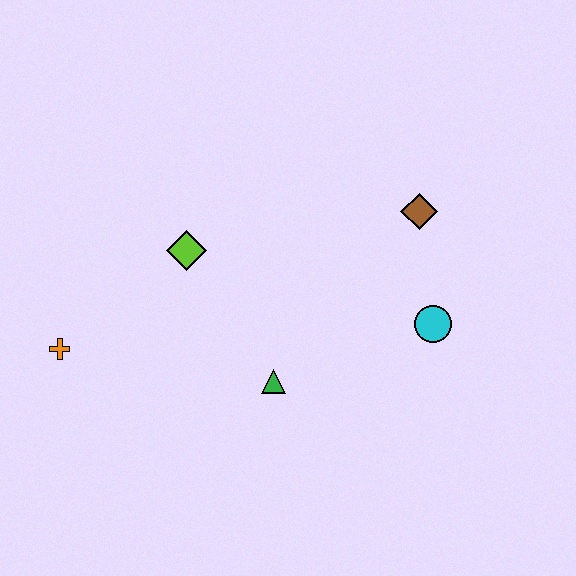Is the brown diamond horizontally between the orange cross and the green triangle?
No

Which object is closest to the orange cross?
The lime diamond is closest to the orange cross.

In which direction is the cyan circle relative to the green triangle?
The cyan circle is to the right of the green triangle.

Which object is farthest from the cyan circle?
The orange cross is farthest from the cyan circle.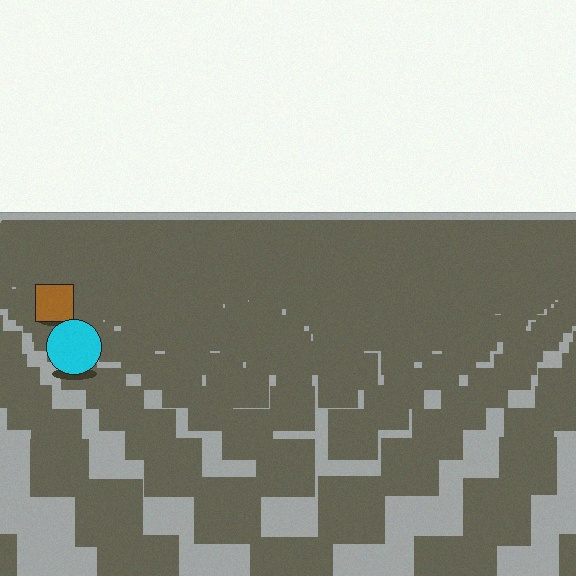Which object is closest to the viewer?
The cyan circle is closest. The texture marks near it are larger and more spread out.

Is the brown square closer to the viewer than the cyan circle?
No. The cyan circle is closer — you can tell from the texture gradient: the ground texture is coarser near it.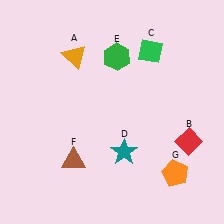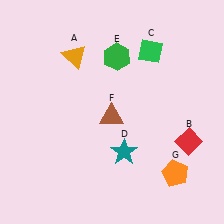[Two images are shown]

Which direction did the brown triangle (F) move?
The brown triangle (F) moved up.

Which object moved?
The brown triangle (F) moved up.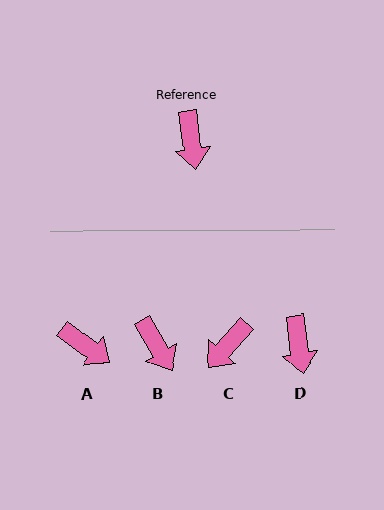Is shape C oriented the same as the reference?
No, it is off by about 49 degrees.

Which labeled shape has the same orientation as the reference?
D.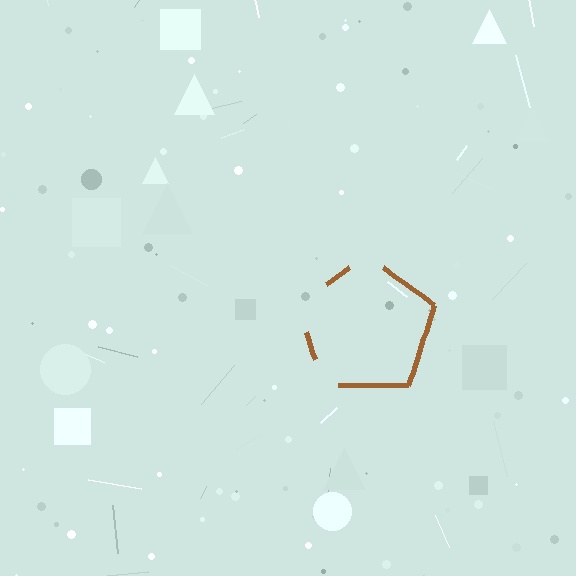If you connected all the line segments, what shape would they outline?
They would outline a pentagon.